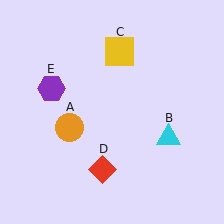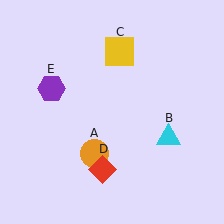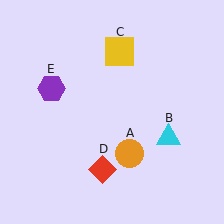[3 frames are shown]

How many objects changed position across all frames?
1 object changed position: orange circle (object A).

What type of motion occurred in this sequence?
The orange circle (object A) rotated counterclockwise around the center of the scene.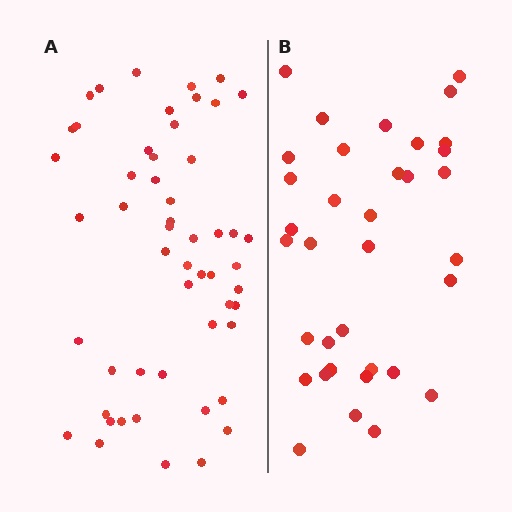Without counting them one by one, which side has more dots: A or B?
Region A (the left region) has more dots.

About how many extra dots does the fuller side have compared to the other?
Region A has approximately 20 more dots than region B.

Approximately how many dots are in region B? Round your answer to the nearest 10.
About 40 dots. (The exact count is 35, which rounds to 40.)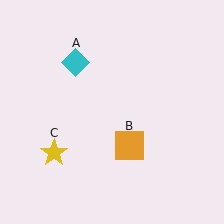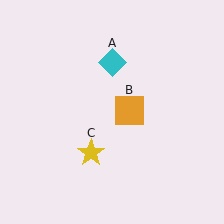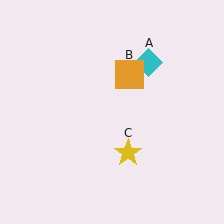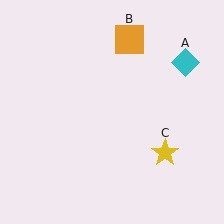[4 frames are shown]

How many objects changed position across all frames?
3 objects changed position: cyan diamond (object A), orange square (object B), yellow star (object C).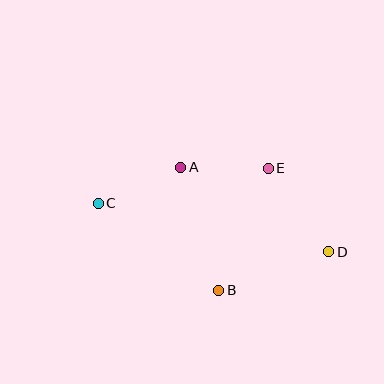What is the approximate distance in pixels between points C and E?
The distance between C and E is approximately 174 pixels.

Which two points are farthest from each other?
Points C and D are farthest from each other.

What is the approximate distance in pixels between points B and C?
The distance between B and C is approximately 149 pixels.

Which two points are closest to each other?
Points A and E are closest to each other.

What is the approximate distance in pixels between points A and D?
The distance between A and D is approximately 171 pixels.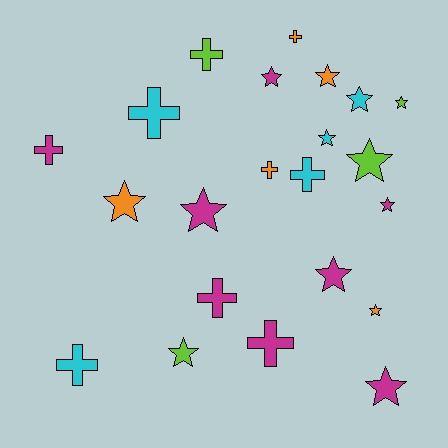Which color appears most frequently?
Magenta, with 8 objects.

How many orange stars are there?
There are 3 orange stars.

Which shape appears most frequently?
Star, with 13 objects.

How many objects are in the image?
There are 22 objects.